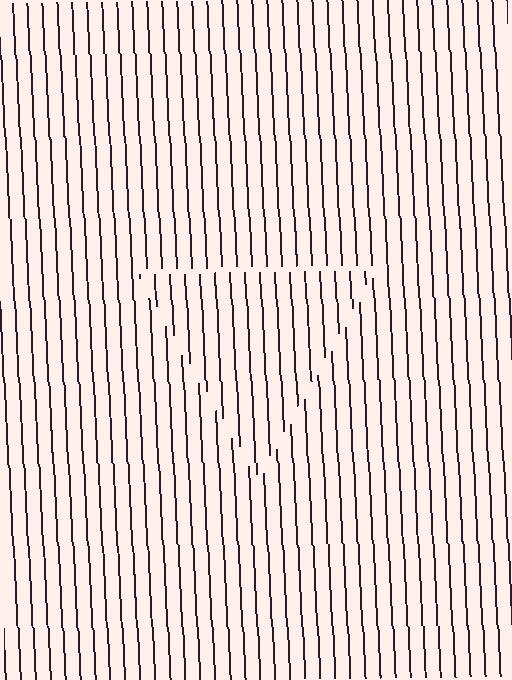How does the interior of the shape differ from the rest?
The interior of the shape contains the same grating, shifted by half a period — the contour is defined by the phase discontinuity where line-ends from the inner and outer gratings abut.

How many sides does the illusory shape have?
3 sides — the line-ends trace a triangle.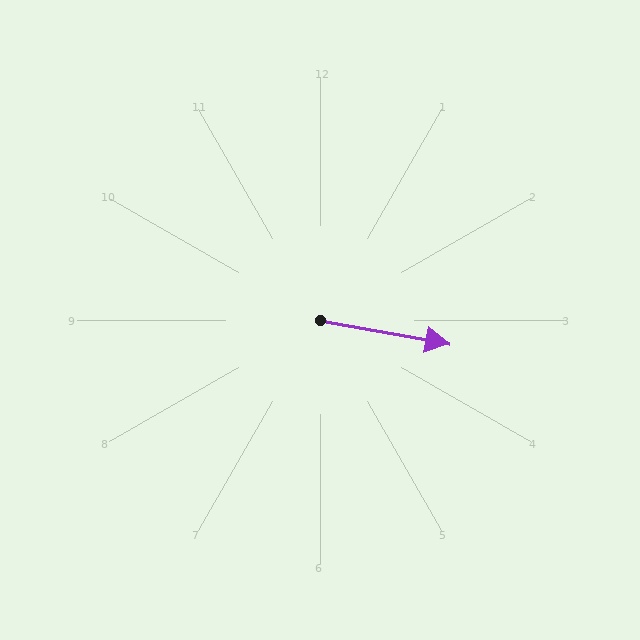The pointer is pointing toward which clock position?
Roughly 3 o'clock.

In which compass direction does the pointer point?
East.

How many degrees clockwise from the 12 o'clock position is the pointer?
Approximately 100 degrees.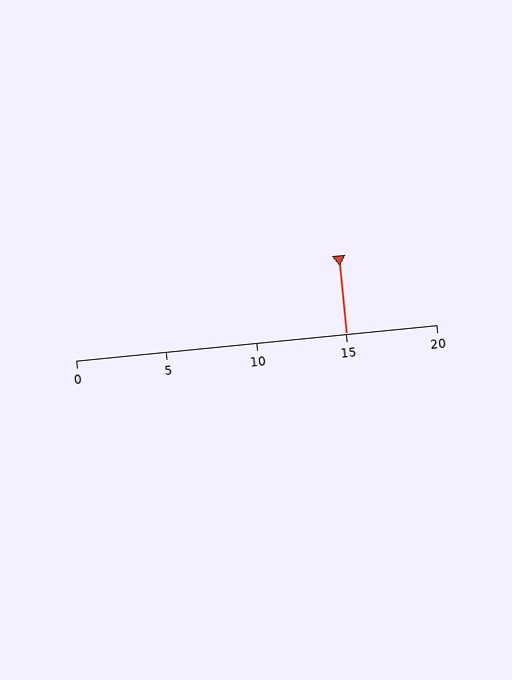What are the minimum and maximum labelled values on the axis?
The axis runs from 0 to 20.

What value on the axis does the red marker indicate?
The marker indicates approximately 15.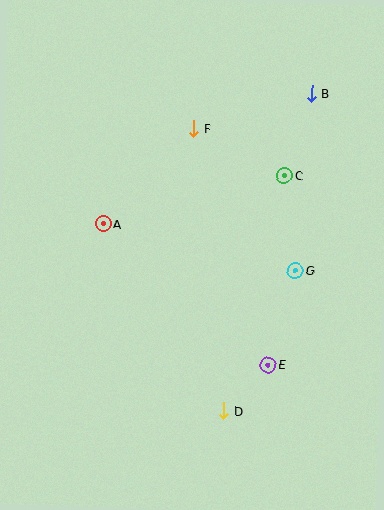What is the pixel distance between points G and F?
The distance between G and F is 174 pixels.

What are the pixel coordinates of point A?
Point A is at (103, 224).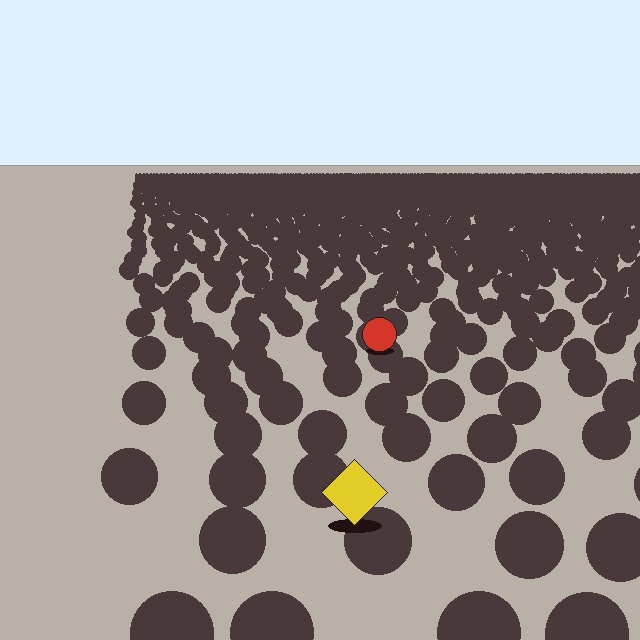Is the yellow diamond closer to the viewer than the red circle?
Yes. The yellow diamond is closer — you can tell from the texture gradient: the ground texture is coarser near it.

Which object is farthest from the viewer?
The red circle is farthest from the viewer. It appears smaller and the ground texture around it is denser.